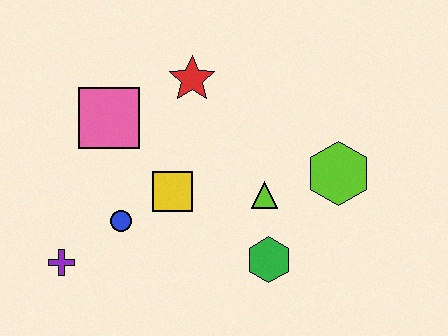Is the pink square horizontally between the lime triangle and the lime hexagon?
No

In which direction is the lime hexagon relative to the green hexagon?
The lime hexagon is above the green hexagon.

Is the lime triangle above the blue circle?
Yes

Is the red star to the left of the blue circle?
No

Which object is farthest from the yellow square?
The lime hexagon is farthest from the yellow square.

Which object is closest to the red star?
The pink square is closest to the red star.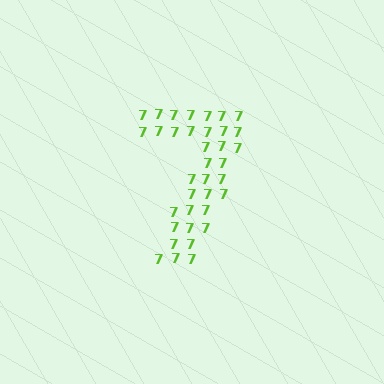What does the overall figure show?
The overall figure shows the digit 7.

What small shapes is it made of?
It is made of small digit 7's.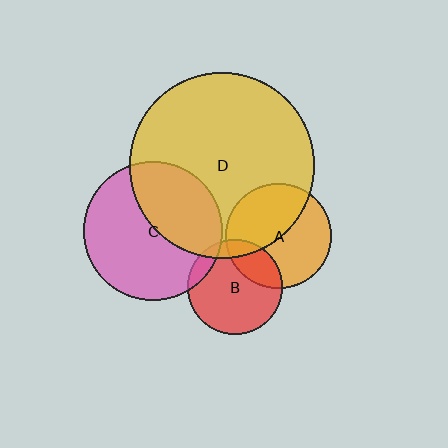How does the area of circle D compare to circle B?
Approximately 3.8 times.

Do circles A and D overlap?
Yes.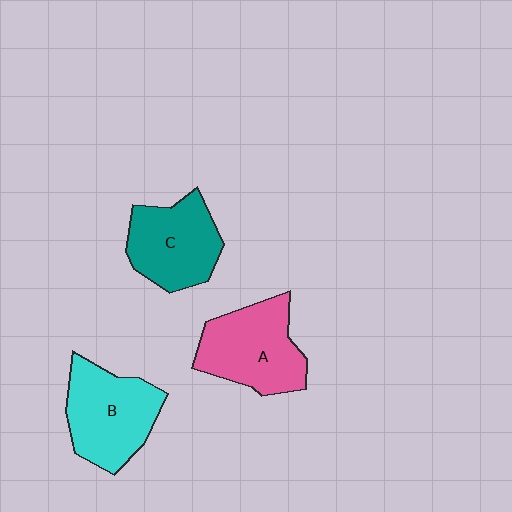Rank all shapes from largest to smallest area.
From largest to smallest: B (cyan), A (pink), C (teal).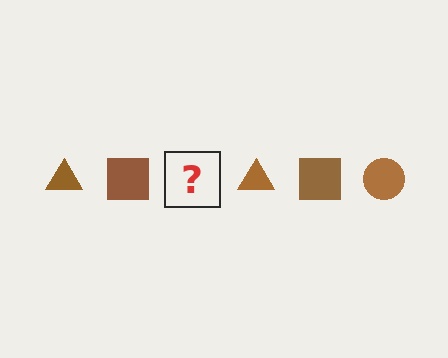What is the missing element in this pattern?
The missing element is a brown circle.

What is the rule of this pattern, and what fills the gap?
The rule is that the pattern cycles through triangle, square, circle shapes in brown. The gap should be filled with a brown circle.